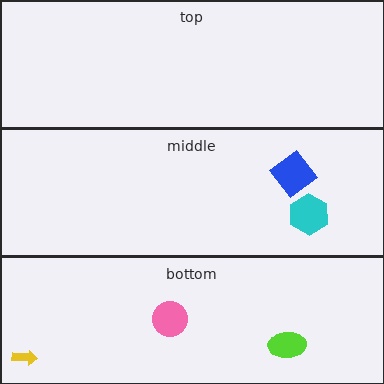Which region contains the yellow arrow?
The bottom region.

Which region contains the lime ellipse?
The bottom region.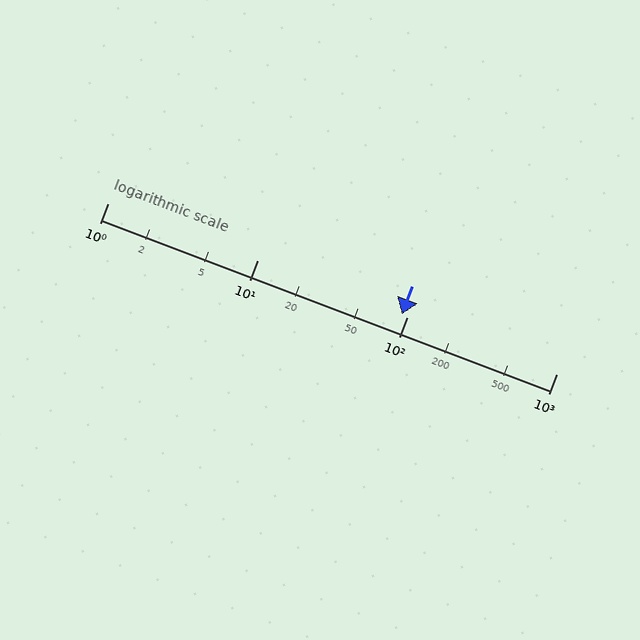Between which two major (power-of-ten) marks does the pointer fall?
The pointer is between 10 and 100.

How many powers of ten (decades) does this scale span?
The scale spans 3 decades, from 1 to 1000.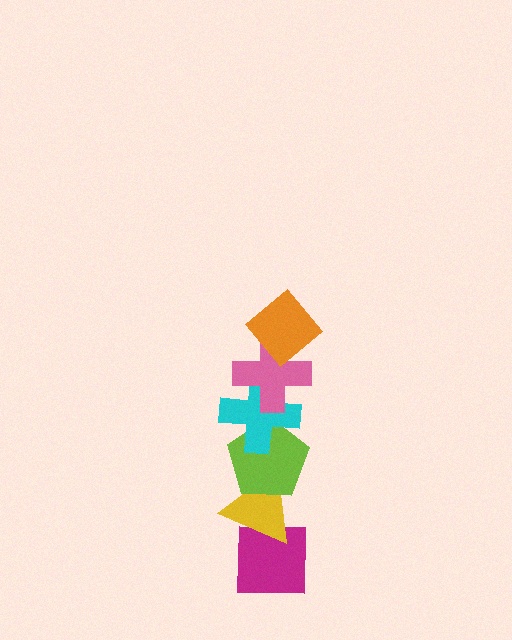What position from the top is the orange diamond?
The orange diamond is 1st from the top.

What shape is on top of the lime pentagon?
The cyan cross is on top of the lime pentagon.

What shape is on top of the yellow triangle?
The lime pentagon is on top of the yellow triangle.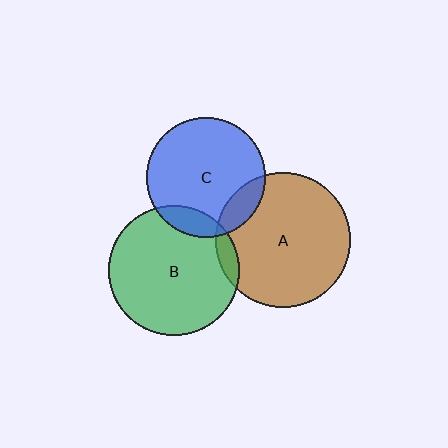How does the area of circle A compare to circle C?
Approximately 1.3 times.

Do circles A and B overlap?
Yes.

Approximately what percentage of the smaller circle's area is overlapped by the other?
Approximately 5%.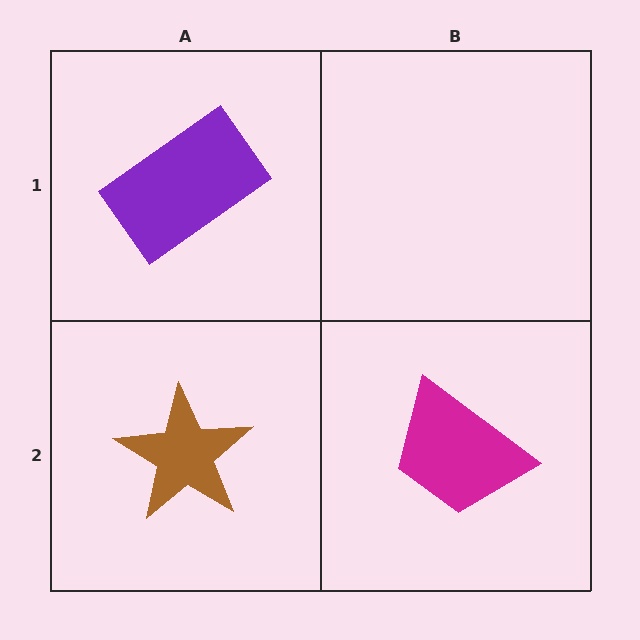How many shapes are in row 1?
1 shape.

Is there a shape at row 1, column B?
No, that cell is empty.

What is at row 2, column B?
A magenta trapezoid.